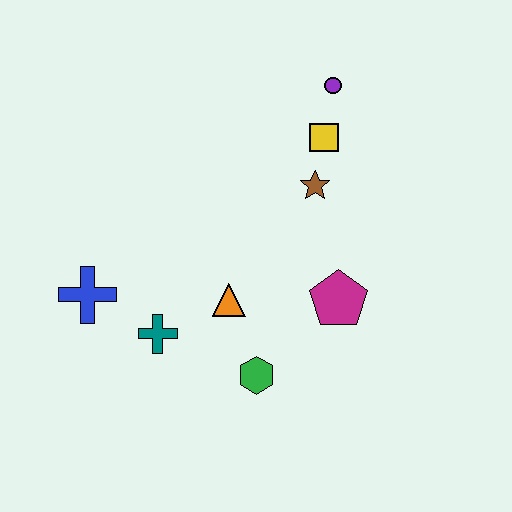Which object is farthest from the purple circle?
The blue cross is farthest from the purple circle.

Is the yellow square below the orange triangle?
No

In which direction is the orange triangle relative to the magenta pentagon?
The orange triangle is to the left of the magenta pentagon.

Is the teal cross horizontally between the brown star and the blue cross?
Yes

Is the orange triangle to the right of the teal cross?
Yes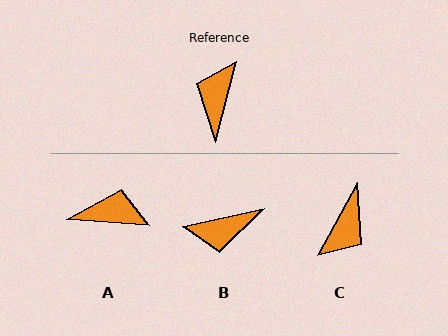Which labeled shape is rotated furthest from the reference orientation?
C, about 166 degrees away.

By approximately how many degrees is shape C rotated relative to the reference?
Approximately 166 degrees counter-clockwise.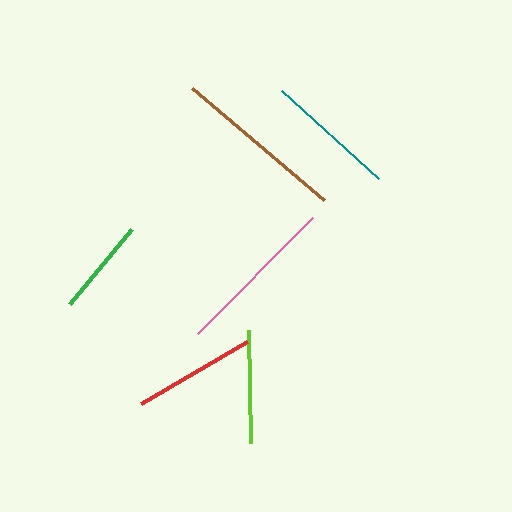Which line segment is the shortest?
The green line is the shortest at approximately 98 pixels.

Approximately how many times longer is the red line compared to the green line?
The red line is approximately 1.3 times the length of the green line.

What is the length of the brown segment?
The brown segment is approximately 173 pixels long.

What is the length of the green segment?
The green segment is approximately 98 pixels long.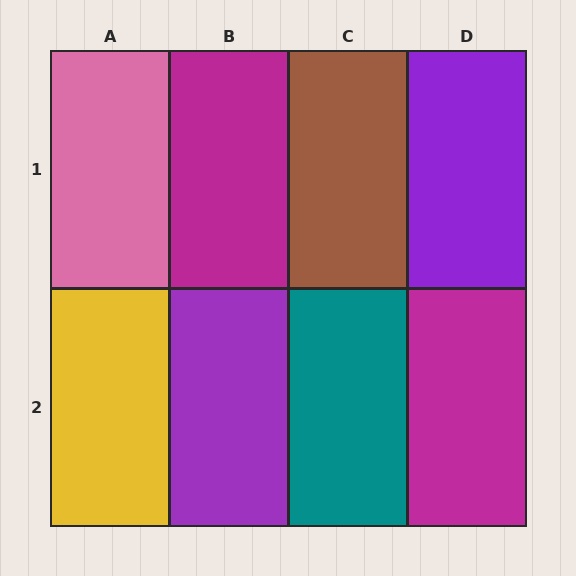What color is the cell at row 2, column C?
Teal.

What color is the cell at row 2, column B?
Purple.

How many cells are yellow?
1 cell is yellow.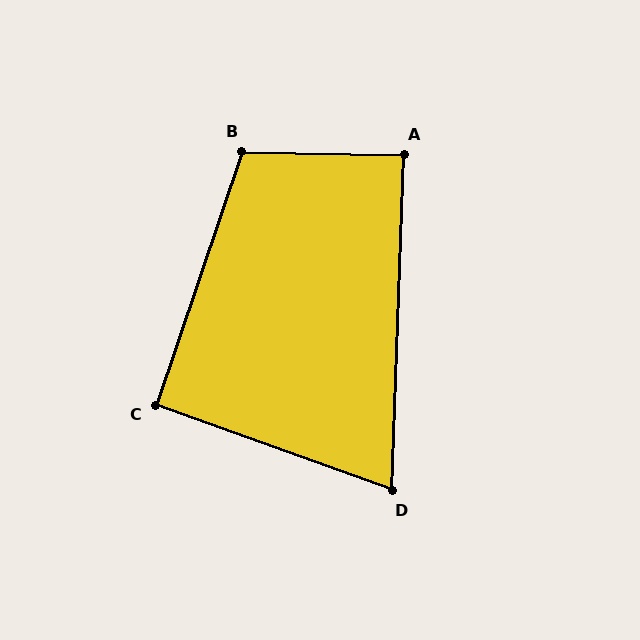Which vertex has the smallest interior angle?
D, at approximately 72 degrees.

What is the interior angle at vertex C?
Approximately 91 degrees (approximately right).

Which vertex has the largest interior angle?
B, at approximately 108 degrees.